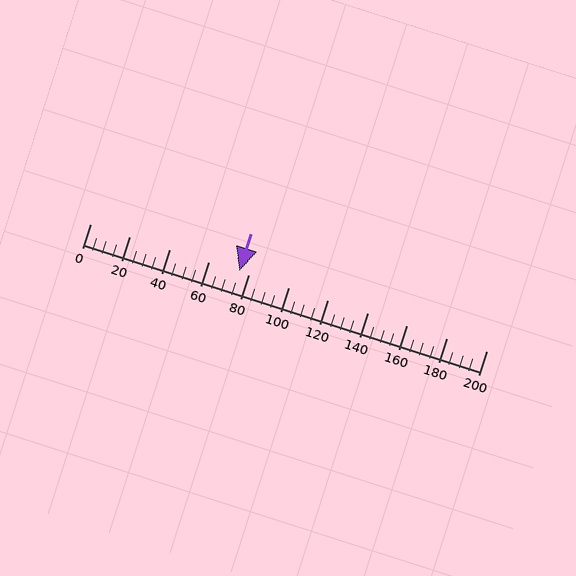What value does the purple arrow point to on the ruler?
The purple arrow points to approximately 75.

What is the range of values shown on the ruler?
The ruler shows values from 0 to 200.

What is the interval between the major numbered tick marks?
The major tick marks are spaced 20 units apart.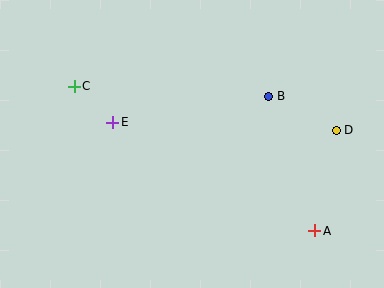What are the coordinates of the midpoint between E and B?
The midpoint between E and B is at (191, 109).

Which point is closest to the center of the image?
Point E at (113, 122) is closest to the center.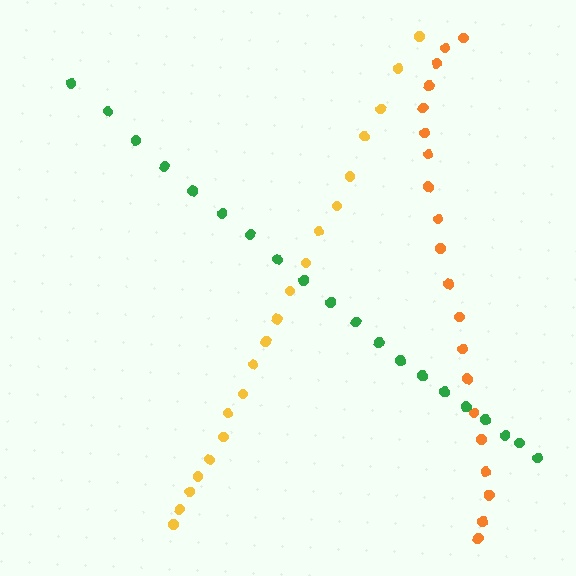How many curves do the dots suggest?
There are 3 distinct paths.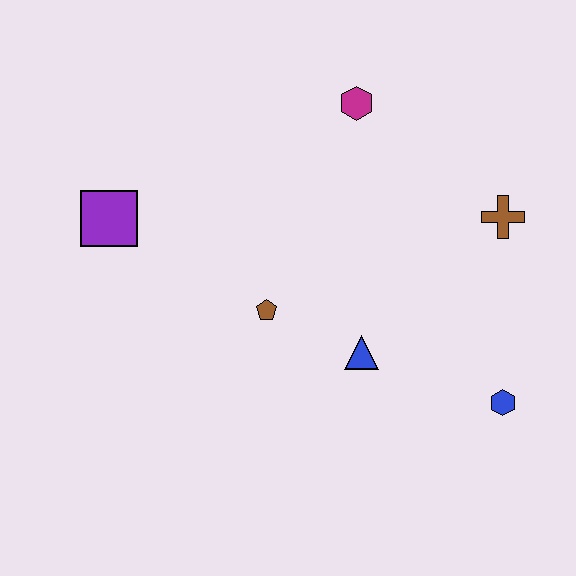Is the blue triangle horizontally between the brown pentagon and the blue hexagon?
Yes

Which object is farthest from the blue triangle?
The purple square is farthest from the blue triangle.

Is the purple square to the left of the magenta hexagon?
Yes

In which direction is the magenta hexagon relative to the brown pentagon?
The magenta hexagon is above the brown pentagon.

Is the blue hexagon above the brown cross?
No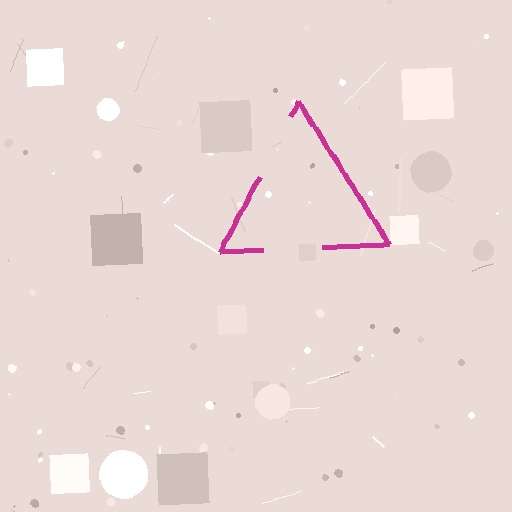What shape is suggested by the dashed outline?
The dashed outline suggests a triangle.